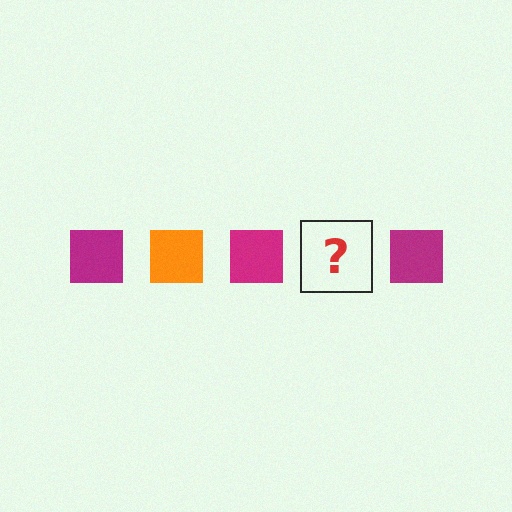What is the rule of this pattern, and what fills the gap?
The rule is that the pattern cycles through magenta, orange squares. The gap should be filled with an orange square.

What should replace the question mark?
The question mark should be replaced with an orange square.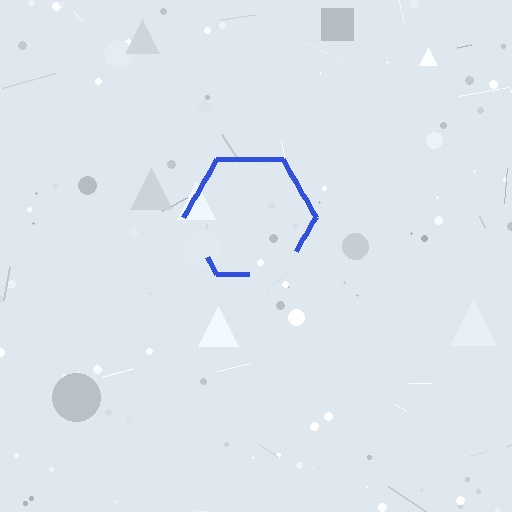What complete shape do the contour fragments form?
The contour fragments form a hexagon.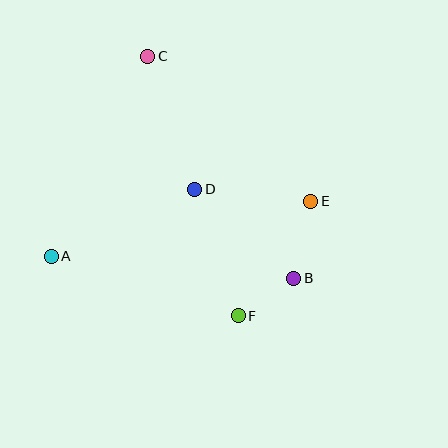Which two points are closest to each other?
Points B and F are closest to each other.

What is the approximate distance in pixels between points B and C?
The distance between B and C is approximately 266 pixels.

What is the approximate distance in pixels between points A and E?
The distance between A and E is approximately 266 pixels.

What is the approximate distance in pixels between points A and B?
The distance between A and B is approximately 244 pixels.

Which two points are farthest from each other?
Points C and F are farthest from each other.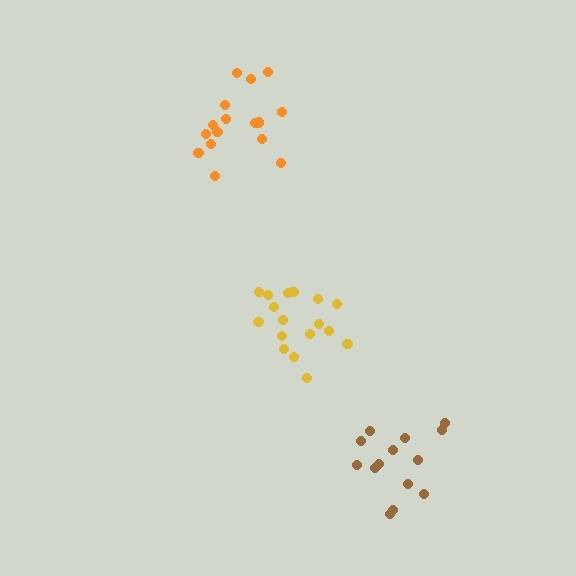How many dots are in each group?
Group 1: 16 dots, Group 2: 17 dots, Group 3: 15 dots (48 total).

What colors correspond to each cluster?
The clusters are colored: orange, yellow, brown.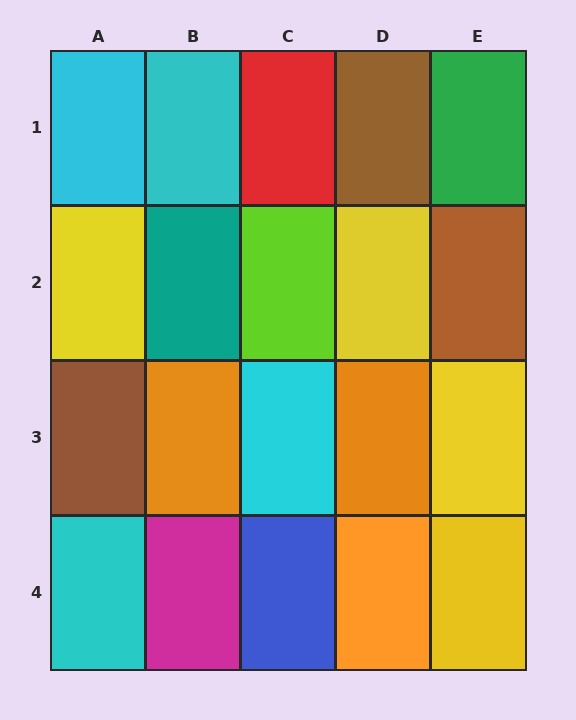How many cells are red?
1 cell is red.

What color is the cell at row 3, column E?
Yellow.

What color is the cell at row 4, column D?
Orange.